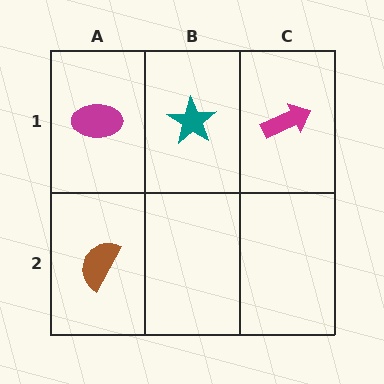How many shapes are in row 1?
3 shapes.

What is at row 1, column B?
A teal star.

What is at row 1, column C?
A magenta arrow.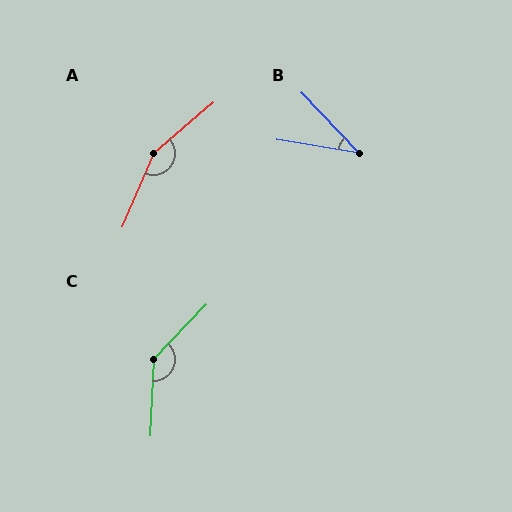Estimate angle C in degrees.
Approximately 139 degrees.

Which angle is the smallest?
B, at approximately 37 degrees.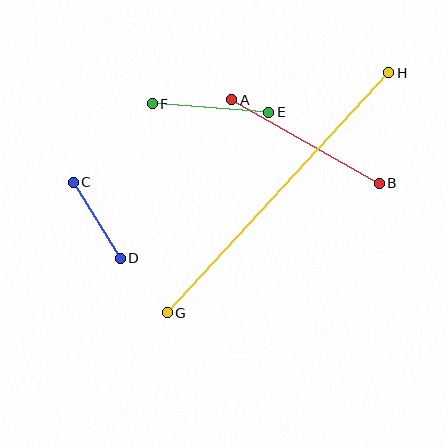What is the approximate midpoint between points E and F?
The midpoint is at approximately (211, 108) pixels.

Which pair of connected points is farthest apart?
Points G and H are farthest apart.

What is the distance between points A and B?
The distance is approximately 169 pixels.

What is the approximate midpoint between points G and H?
The midpoint is at approximately (278, 193) pixels.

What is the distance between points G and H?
The distance is approximately 327 pixels.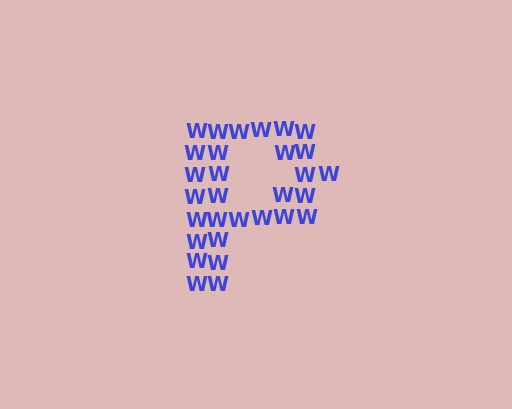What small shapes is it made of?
It is made of small letter W's.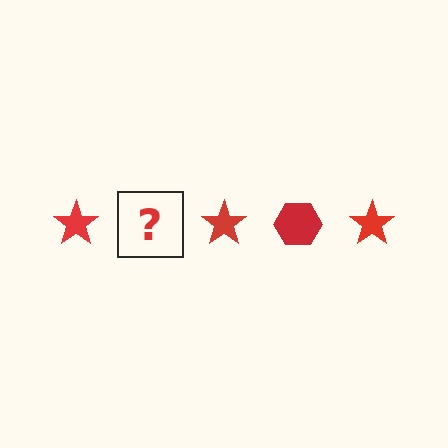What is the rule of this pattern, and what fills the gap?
The rule is that the pattern cycles through star, hexagon shapes in red. The gap should be filled with a red hexagon.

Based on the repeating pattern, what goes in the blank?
The blank should be a red hexagon.